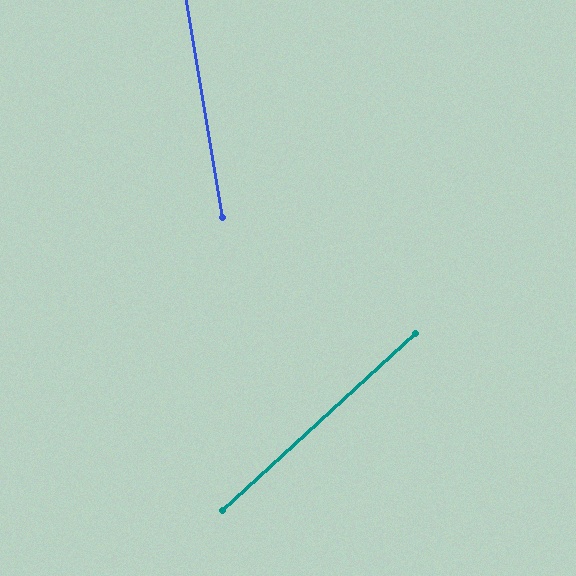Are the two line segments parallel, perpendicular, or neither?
Neither parallel nor perpendicular — they differ by about 57°.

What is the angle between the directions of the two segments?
Approximately 57 degrees.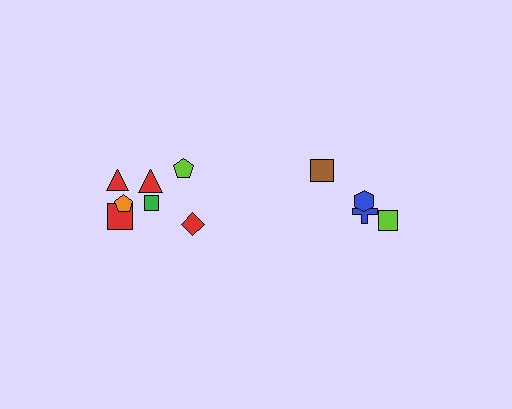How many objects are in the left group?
There are 7 objects.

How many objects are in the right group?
There are 4 objects.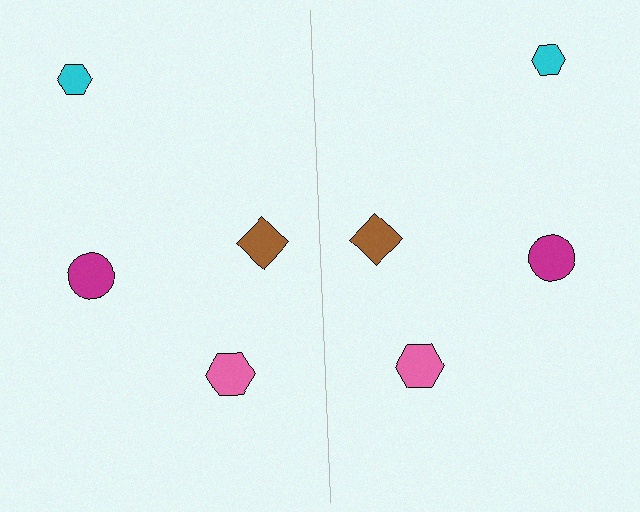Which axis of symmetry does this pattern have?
The pattern has a vertical axis of symmetry running through the center of the image.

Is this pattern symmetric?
Yes, this pattern has bilateral (reflection) symmetry.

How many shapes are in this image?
There are 8 shapes in this image.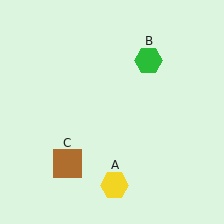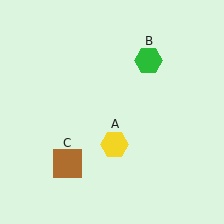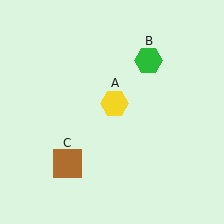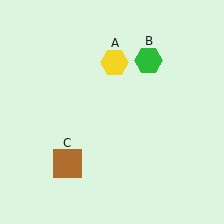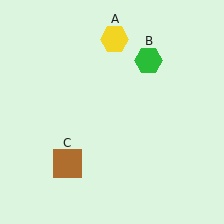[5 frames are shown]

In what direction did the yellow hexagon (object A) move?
The yellow hexagon (object A) moved up.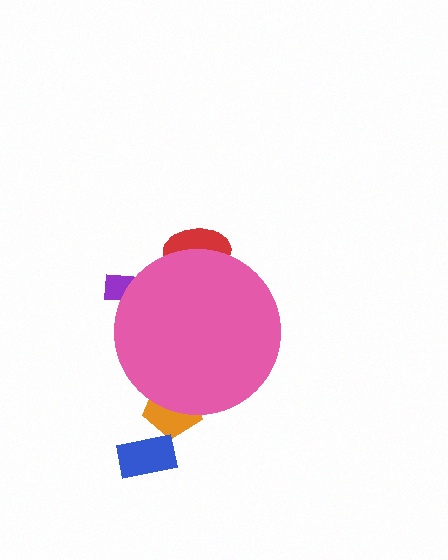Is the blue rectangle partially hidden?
No, the blue rectangle is fully visible.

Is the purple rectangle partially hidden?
Yes, the purple rectangle is partially hidden behind the pink circle.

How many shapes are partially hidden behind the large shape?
3 shapes are partially hidden.